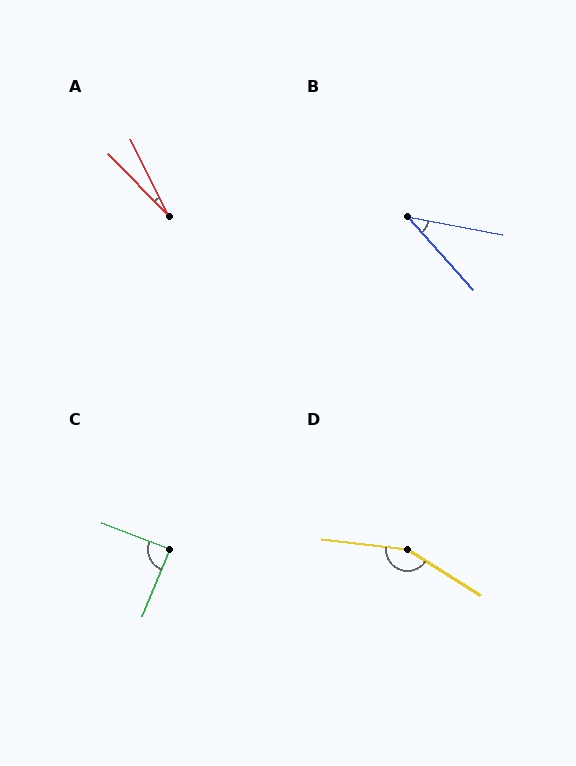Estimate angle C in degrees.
Approximately 89 degrees.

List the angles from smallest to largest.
A (18°), B (38°), C (89°), D (155°).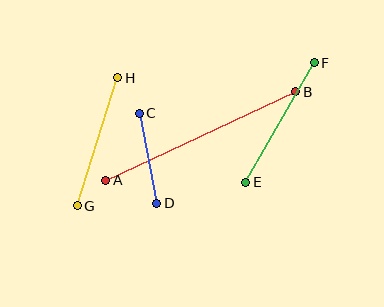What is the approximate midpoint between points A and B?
The midpoint is at approximately (201, 136) pixels.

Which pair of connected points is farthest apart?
Points A and B are farthest apart.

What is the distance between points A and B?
The distance is approximately 210 pixels.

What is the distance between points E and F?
The distance is approximately 138 pixels.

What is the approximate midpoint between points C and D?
The midpoint is at approximately (148, 158) pixels.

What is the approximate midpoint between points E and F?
The midpoint is at approximately (280, 122) pixels.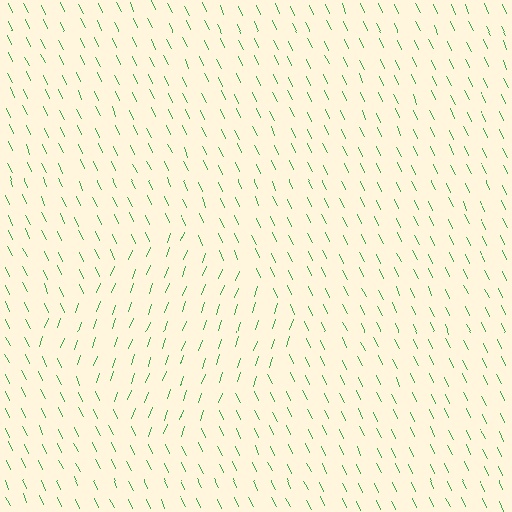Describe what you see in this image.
The image is filled with small green line segments. A diamond region in the image has lines oriented differently from the surrounding lines, creating a visible texture boundary.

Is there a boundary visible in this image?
Yes, there is a texture boundary formed by a change in line orientation.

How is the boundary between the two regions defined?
The boundary is defined purely by a change in line orientation (approximately 45 degrees difference). All lines are the same color and thickness.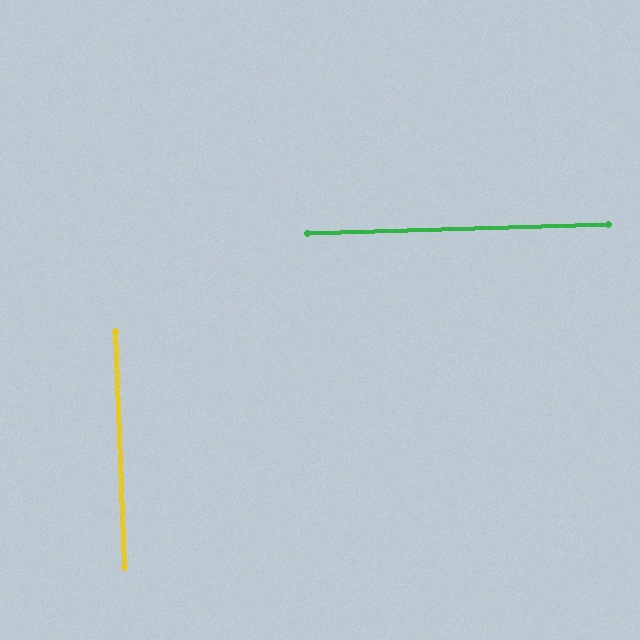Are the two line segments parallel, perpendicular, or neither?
Perpendicular — they meet at approximately 90°.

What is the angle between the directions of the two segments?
Approximately 90 degrees.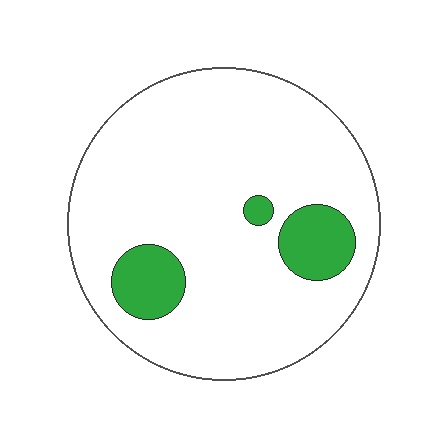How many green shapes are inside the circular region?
3.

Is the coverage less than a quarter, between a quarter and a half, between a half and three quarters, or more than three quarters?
Less than a quarter.